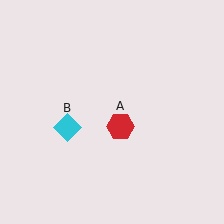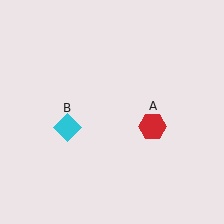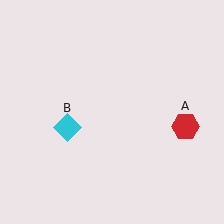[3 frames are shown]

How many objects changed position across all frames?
1 object changed position: red hexagon (object A).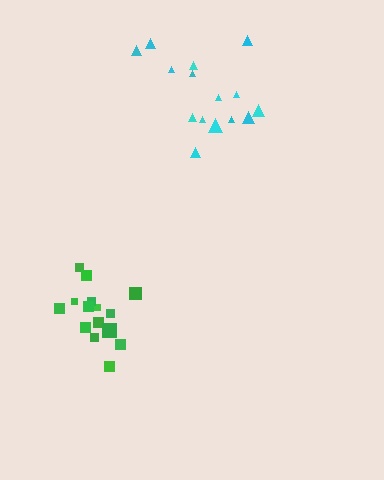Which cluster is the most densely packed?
Green.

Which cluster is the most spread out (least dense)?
Cyan.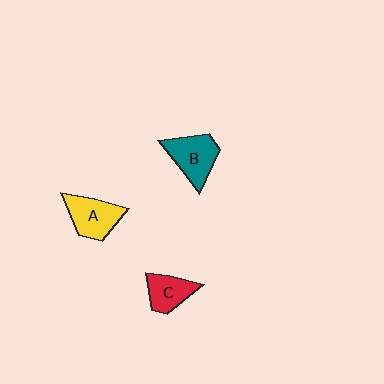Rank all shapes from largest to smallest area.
From largest to smallest: B (teal), A (yellow), C (red).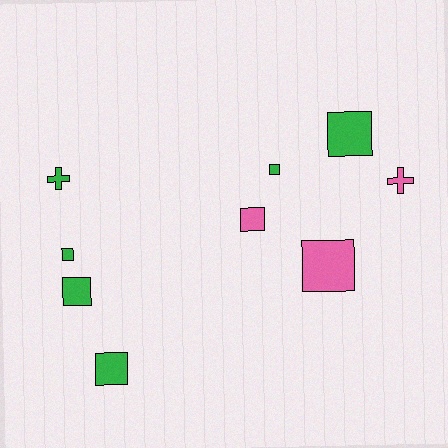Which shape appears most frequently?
Square, with 7 objects.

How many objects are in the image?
There are 9 objects.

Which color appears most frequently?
Green, with 6 objects.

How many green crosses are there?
There is 1 green cross.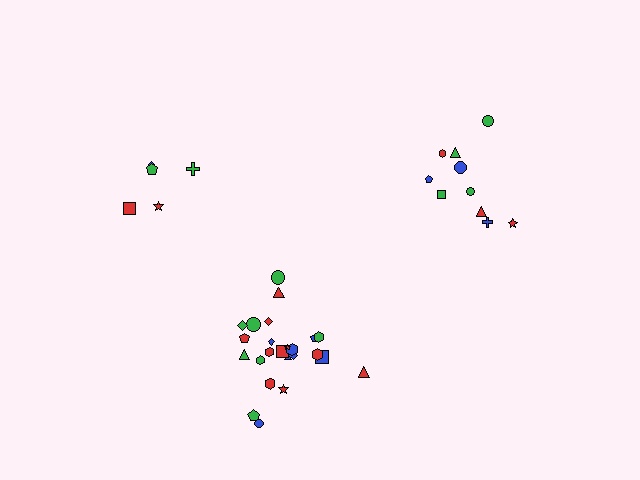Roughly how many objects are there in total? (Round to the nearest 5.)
Roughly 40 objects in total.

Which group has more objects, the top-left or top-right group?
The top-right group.